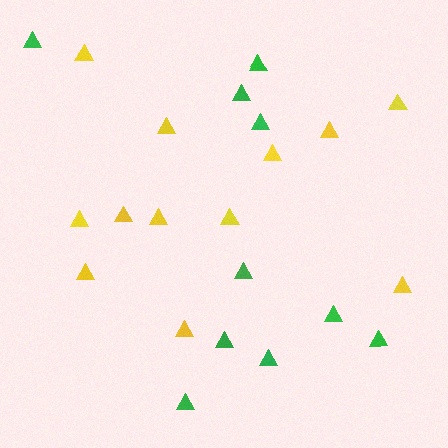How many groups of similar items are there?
There are 2 groups: one group of yellow triangles (12) and one group of green triangles (10).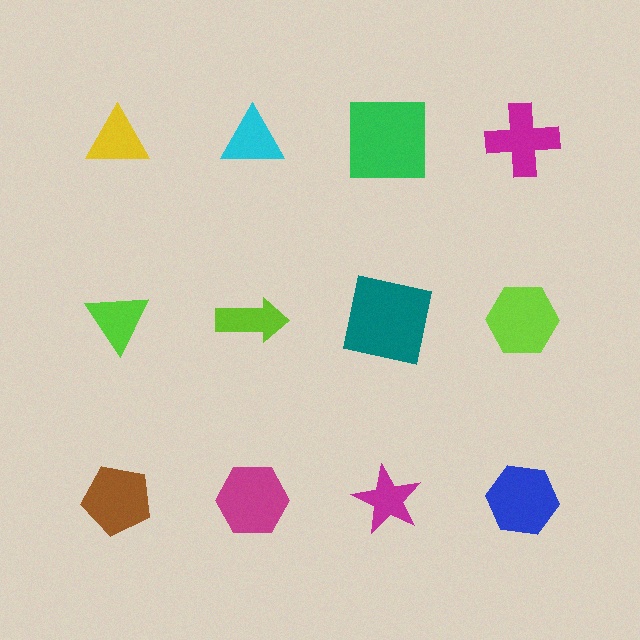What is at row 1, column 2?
A cyan triangle.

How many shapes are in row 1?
4 shapes.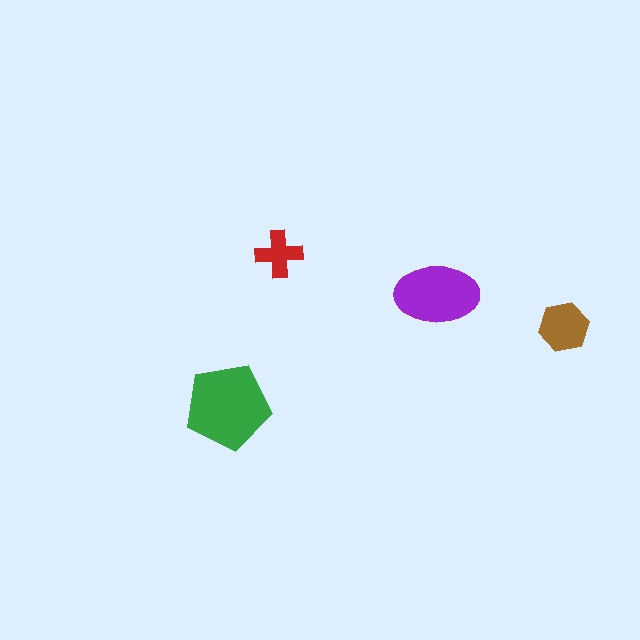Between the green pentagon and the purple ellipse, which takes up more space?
The green pentagon.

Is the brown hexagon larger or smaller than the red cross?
Larger.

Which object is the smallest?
The red cross.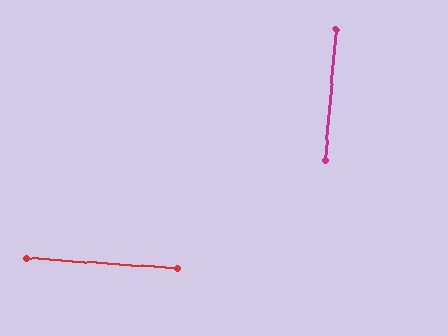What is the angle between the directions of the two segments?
Approximately 89 degrees.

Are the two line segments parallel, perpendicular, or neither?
Perpendicular — they meet at approximately 89°.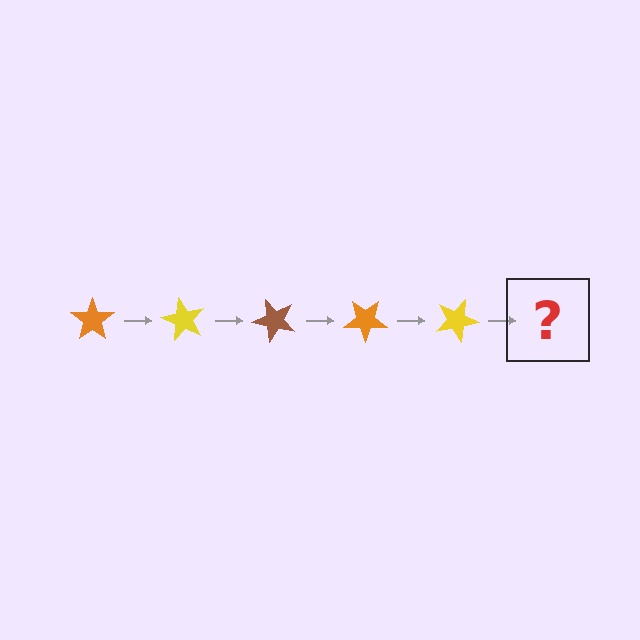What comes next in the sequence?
The next element should be a brown star, rotated 300 degrees from the start.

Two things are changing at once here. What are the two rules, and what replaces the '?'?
The two rules are that it rotates 60 degrees each step and the color cycles through orange, yellow, and brown. The '?' should be a brown star, rotated 300 degrees from the start.